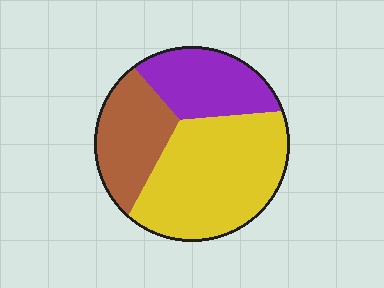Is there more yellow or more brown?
Yellow.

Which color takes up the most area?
Yellow, at roughly 50%.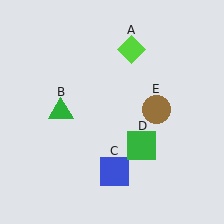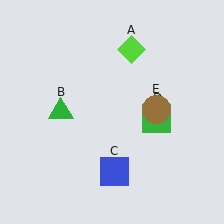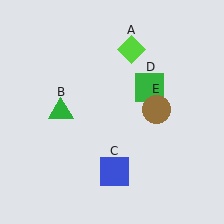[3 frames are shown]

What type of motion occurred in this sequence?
The green square (object D) rotated counterclockwise around the center of the scene.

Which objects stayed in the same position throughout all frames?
Lime diamond (object A) and green triangle (object B) and blue square (object C) and brown circle (object E) remained stationary.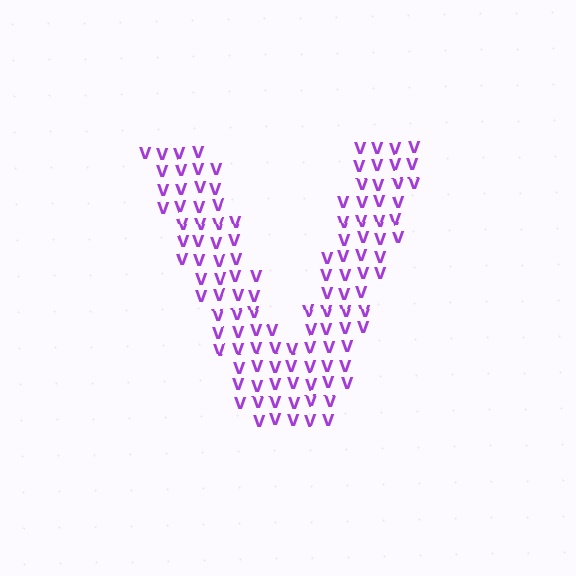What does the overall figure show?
The overall figure shows the letter V.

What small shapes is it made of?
It is made of small letter V's.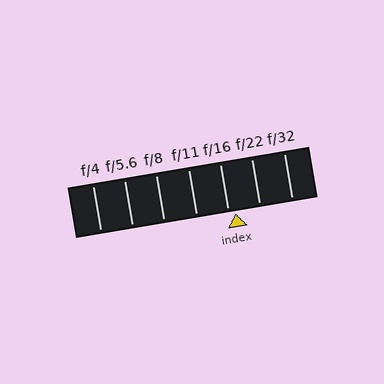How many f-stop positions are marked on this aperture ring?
There are 7 f-stop positions marked.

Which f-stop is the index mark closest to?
The index mark is closest to f/16.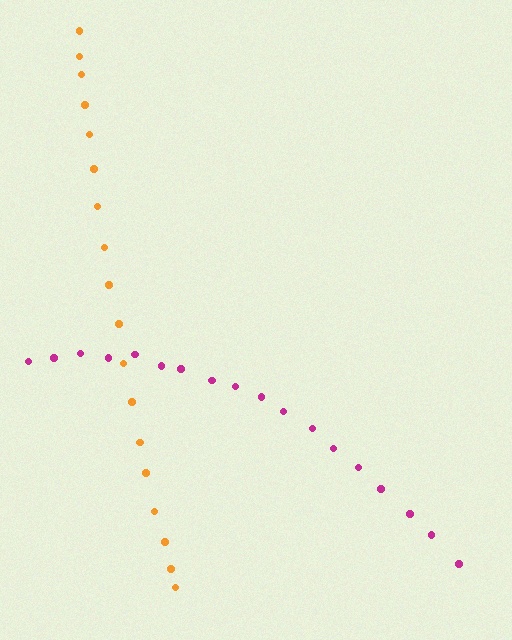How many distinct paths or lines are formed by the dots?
There are 2 distinct paths.